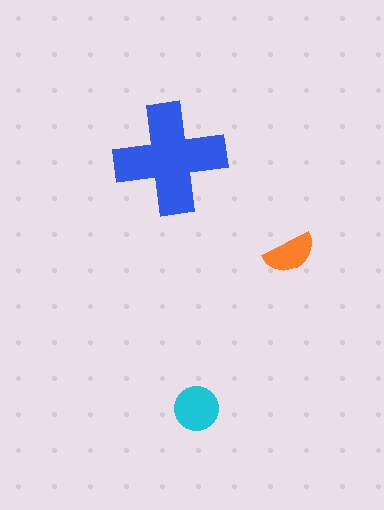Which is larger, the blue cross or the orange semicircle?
The blue cross.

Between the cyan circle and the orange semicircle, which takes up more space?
The cyan circle.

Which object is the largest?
The blue cross.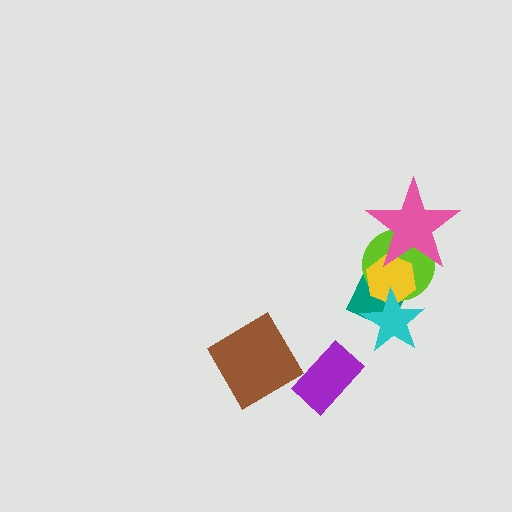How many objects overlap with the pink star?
2 objects overlap with the pink star.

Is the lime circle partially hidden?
Yes, it is partially covered by another shape.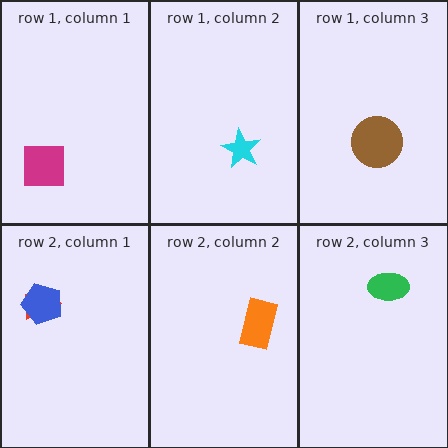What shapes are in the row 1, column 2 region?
The cyan star.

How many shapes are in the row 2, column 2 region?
1.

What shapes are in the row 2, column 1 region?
The red trapezoid, the blue pentagon.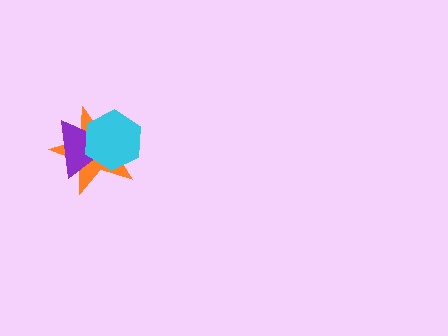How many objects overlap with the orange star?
2 objects overlap with the orange star.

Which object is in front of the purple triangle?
The cyan hexagon is in front of the purple triangle.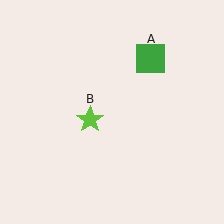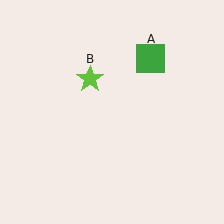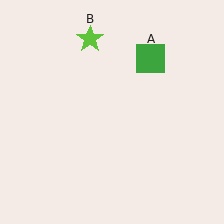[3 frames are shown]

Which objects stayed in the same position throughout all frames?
Green square (object A) remained stationary.